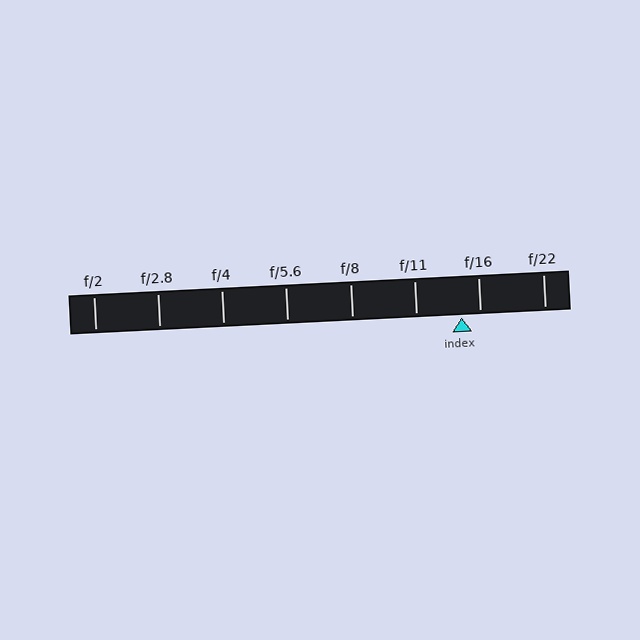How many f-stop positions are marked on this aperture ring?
There are 8 f-stop positions marked.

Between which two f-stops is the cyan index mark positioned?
The index mark is between f/11 and f/16.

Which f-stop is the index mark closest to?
The index mark is closest to f/16.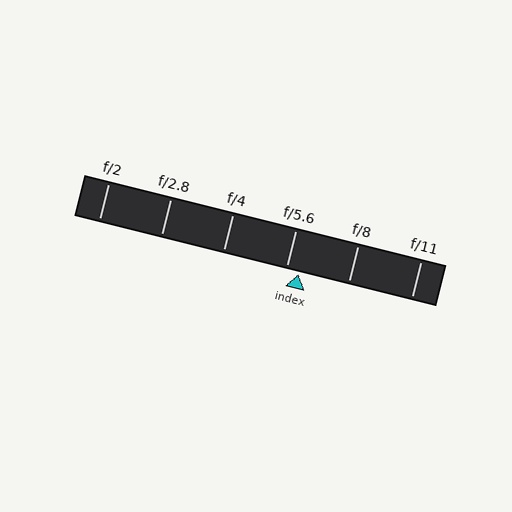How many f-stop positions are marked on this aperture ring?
There are 6 f-stop positions marked.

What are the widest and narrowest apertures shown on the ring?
The widest aperture shown is f/2 and the narrowest is f/11.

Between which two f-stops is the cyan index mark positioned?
The index mark is between f/5.6 and f/8.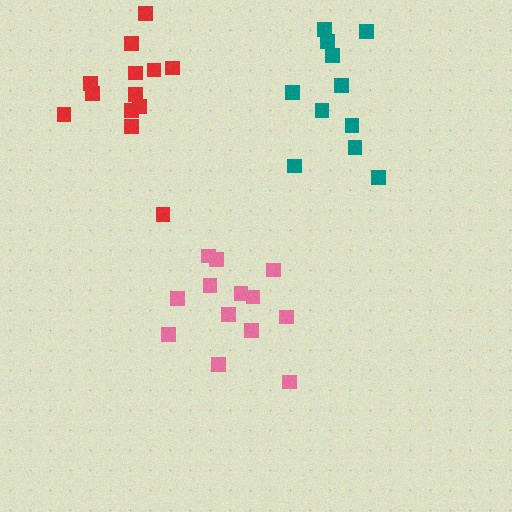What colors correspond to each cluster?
The clusters are colored: pink, red, teal.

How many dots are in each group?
Group 1: 13 dots, Group 2: 13 dots, Group 3: 11 dots (37 total).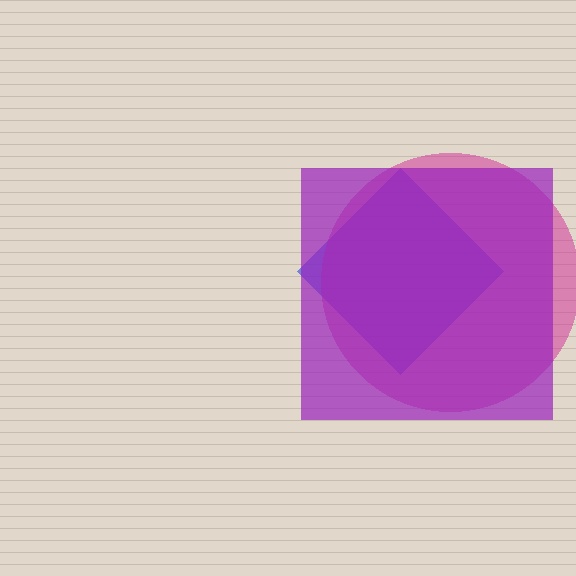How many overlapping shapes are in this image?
There are 3 overlapping shapes in the image.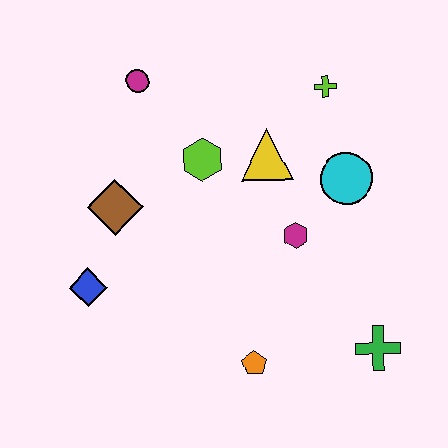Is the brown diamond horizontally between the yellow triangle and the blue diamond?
Yes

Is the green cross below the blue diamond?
Yes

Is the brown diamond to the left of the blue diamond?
No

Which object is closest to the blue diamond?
The brown diamond is closest to the blue diamond.